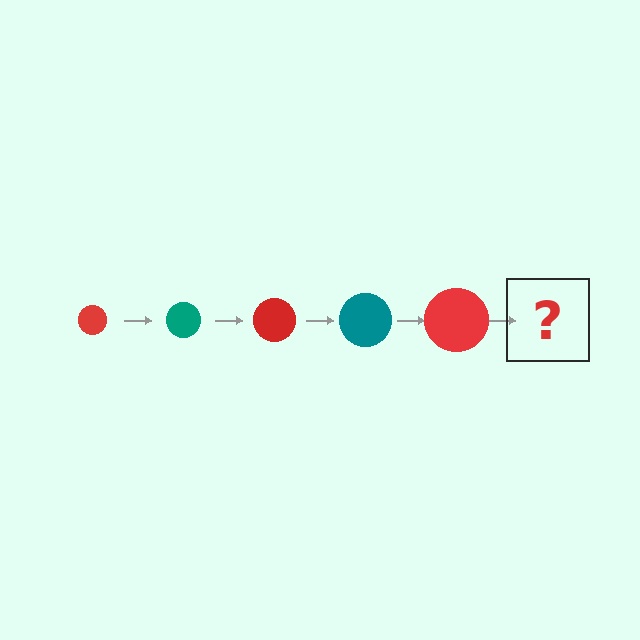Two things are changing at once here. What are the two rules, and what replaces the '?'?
The two rules are that the circle grows larger each step and the color cycles through red and teal. The '?' should be a teal circle, larger than the previous one.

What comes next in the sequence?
The next element should be a teal circle, larger than the previous one.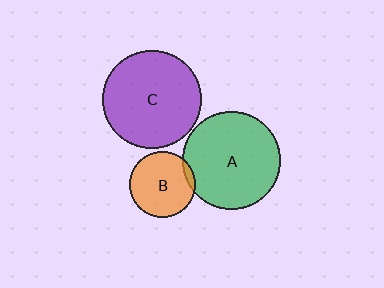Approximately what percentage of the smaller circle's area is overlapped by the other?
Approximately 5%.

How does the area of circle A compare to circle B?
Approximately 2.2 times.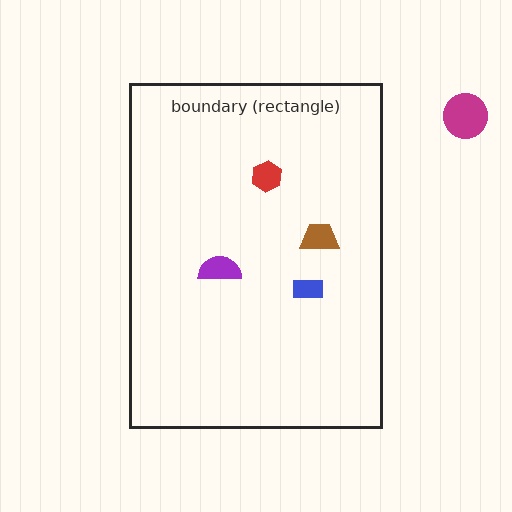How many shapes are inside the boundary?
4 inside, 1 outside.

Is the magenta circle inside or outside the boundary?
Outside.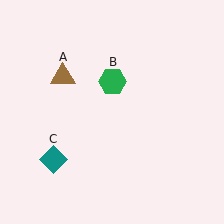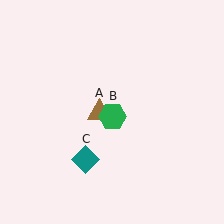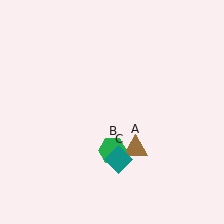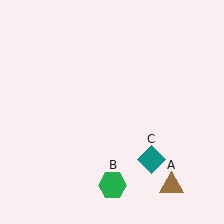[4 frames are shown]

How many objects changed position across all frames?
3 objects changed position: brown triangle (object A), green hexagon (object B), teal diamond (object C).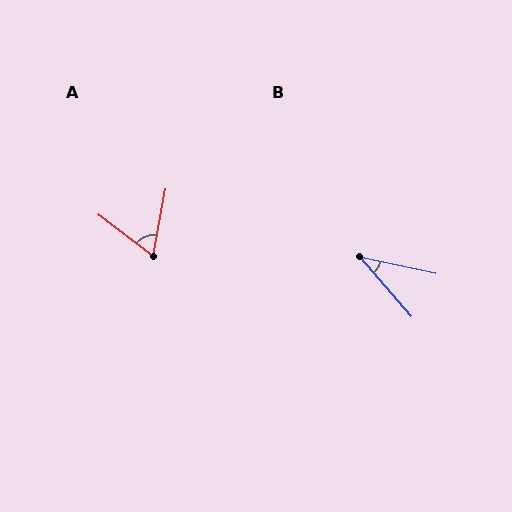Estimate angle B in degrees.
Approximately 37 degrees.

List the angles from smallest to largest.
B (37°), A (63°).